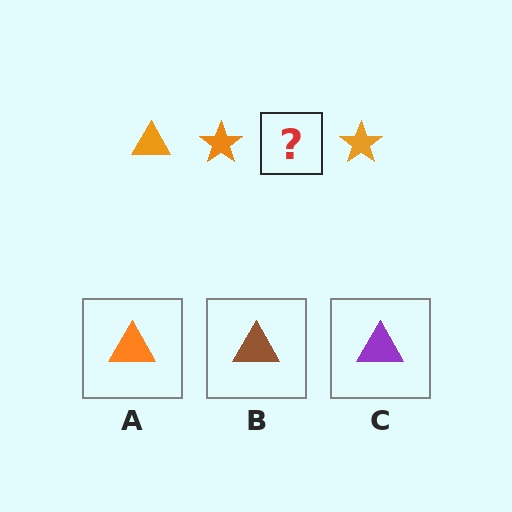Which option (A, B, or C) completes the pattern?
A.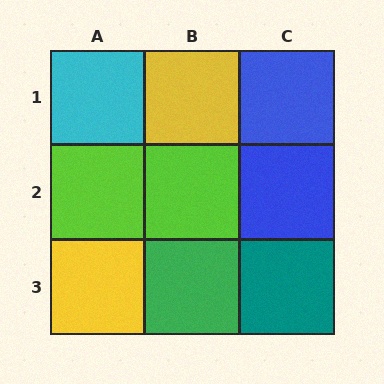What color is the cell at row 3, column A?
Yellow.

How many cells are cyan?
1 cell is cyan.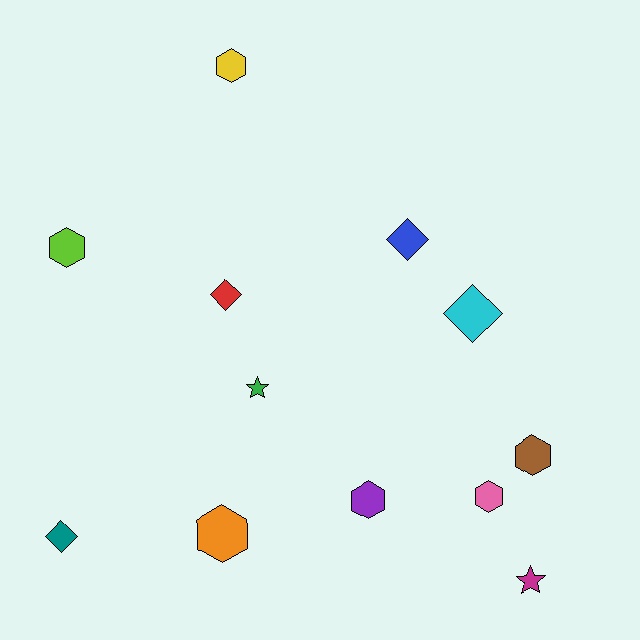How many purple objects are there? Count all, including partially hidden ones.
There is 1 purple object.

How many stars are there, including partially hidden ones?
There are 2 stars.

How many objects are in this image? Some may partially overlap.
There are 12 objects.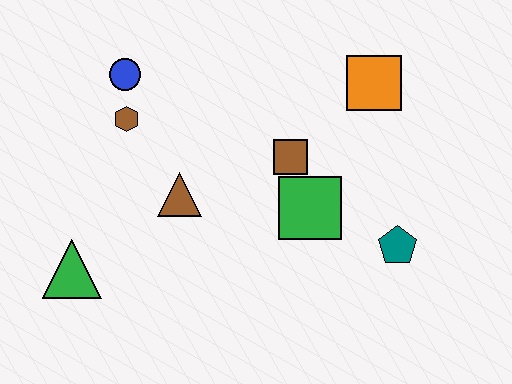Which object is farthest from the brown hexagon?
The teal pentagon is farthest from the brown hexagon.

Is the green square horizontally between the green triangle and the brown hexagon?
No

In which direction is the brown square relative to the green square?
The brown square is above the green square.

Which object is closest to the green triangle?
The brown triangle is closest to the green triangle.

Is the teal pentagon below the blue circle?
Yes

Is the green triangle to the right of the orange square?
No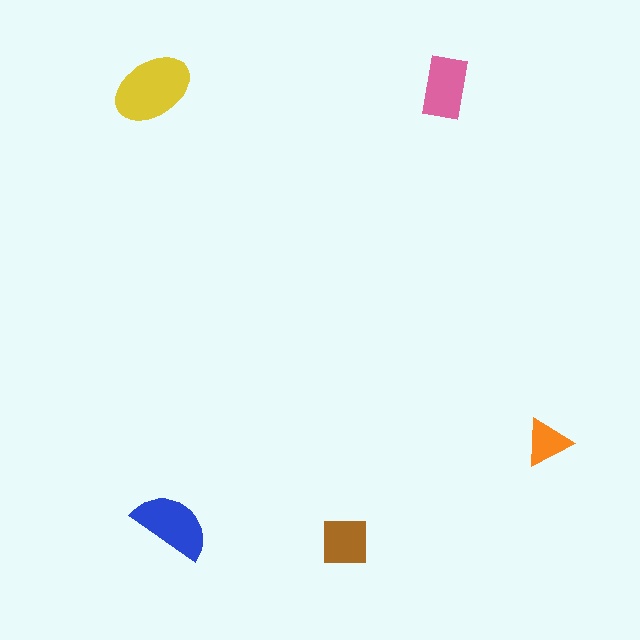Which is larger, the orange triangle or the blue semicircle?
The blue semicircle.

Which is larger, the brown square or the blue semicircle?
The blue semicircle.